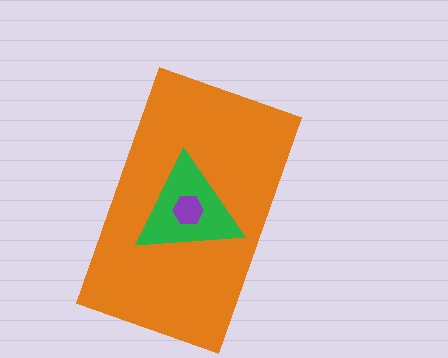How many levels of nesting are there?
3.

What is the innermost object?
The purple hexagon.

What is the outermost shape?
The orange rectangle.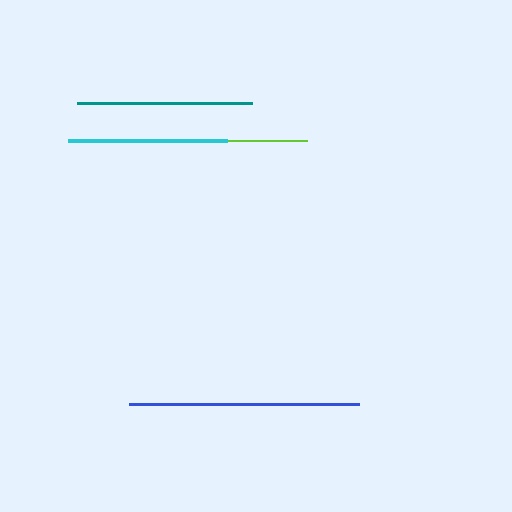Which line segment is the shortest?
The cyan line is the shortest at approximately 159 pixels.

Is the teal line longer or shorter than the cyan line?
The teal line is longer than the cyan line.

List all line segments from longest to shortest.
From longest to shortest: blue, lime, teal, cyan.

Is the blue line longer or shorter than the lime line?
The blue line is longer than the lime line.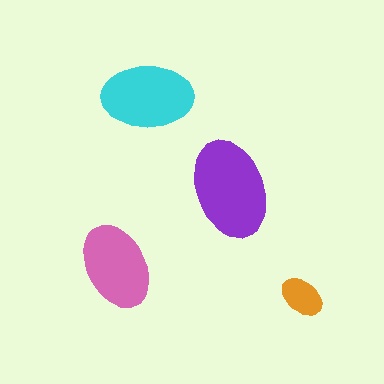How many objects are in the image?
There are 4 objects in the image.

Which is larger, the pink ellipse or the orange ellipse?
The pink one.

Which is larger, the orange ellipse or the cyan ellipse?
The cyan one.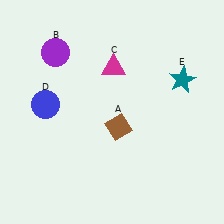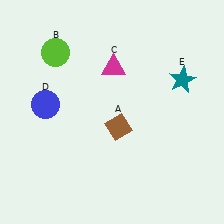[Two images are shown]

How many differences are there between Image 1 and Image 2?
There is 1 difference between the two images.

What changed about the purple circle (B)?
In Image 1, B is purple. In Image 2, it changed to lime.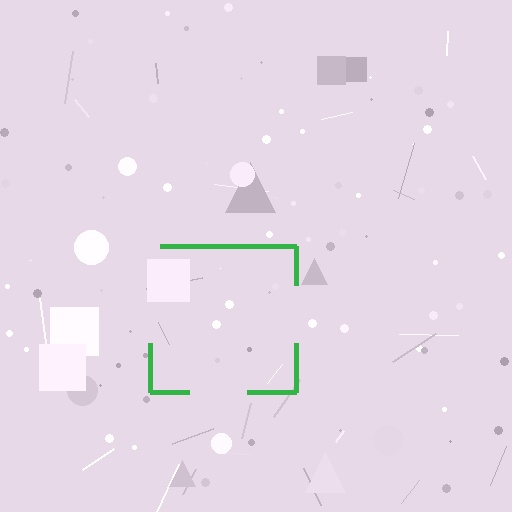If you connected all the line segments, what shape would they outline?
They would outline a square.